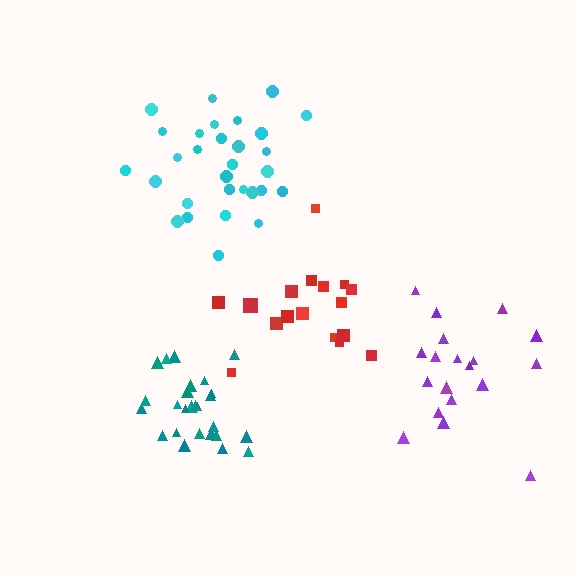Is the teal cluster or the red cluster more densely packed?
Teal.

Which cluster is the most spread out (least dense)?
Purple.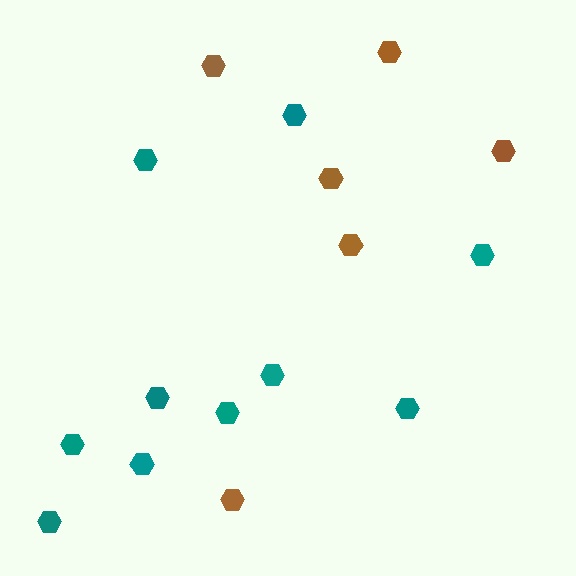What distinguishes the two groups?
There are 2 groups: one group of teal hexagons (10) and one group of brown hexagons (6).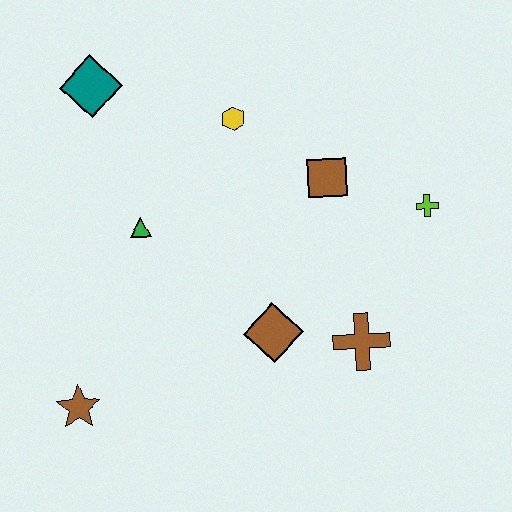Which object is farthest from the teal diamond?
The brown cross is farthest from the teal diamond.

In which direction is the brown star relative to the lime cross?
The brown star is to the left of the lime cross.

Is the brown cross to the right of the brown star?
Yes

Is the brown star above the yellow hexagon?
No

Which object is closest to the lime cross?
The brown square is closest to the lime cross.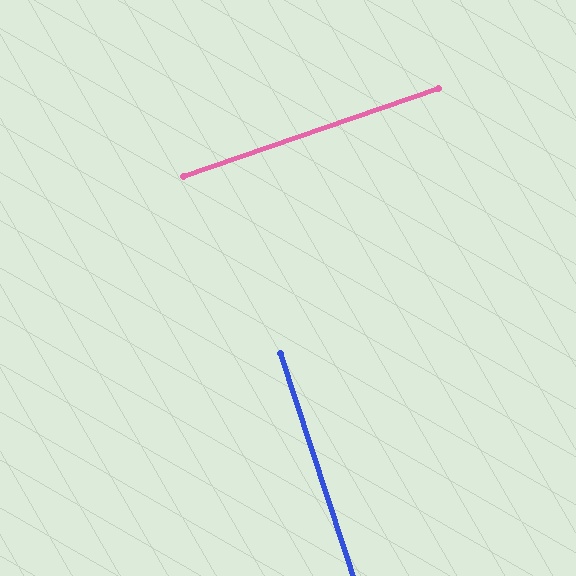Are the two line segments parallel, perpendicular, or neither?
Perpendicular — they meet at approximately 89°.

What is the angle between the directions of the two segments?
Approximately 89 degrees.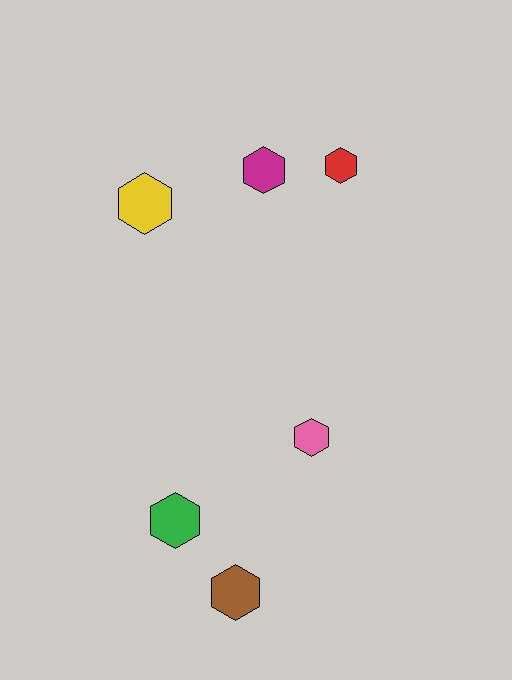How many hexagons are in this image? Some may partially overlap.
There are 6 hexagons.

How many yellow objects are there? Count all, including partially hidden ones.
There is 1 yellow object.